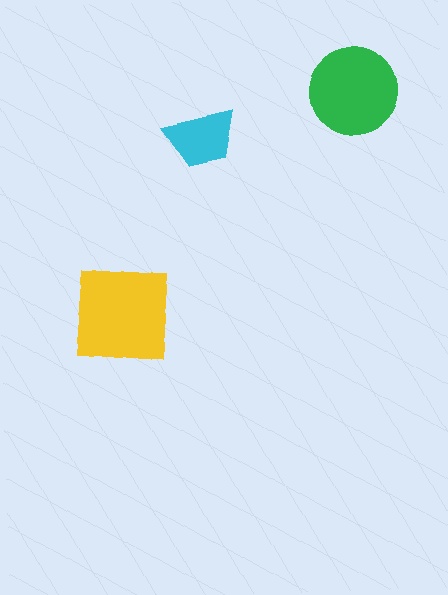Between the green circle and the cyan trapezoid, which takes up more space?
The green circle.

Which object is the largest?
The yellow square.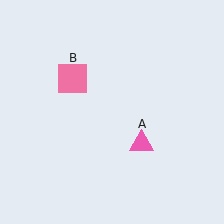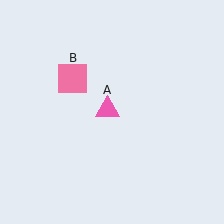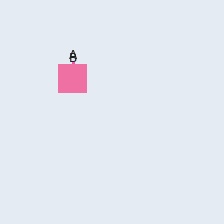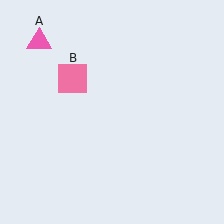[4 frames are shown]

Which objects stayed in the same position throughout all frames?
Pink square (object B) remained stationary.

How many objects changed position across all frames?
1 object changed position: pink triangle (object A).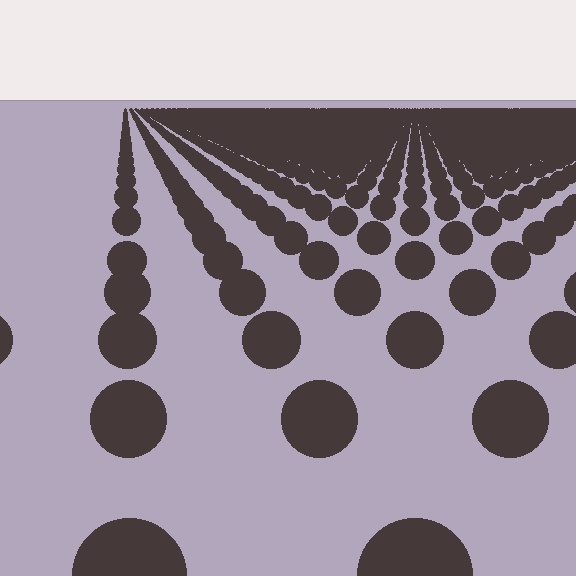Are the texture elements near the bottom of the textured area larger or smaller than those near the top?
Larger. Near the bottom, elements are closer to the viewer and appear at a bigger on-screen size.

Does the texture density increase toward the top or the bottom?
Density increases toward the top.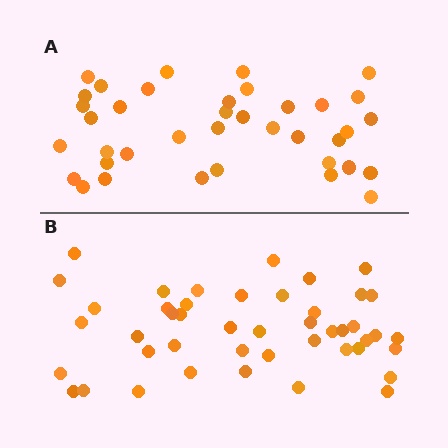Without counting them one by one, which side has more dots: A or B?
Region B (the bottom region) has more dots.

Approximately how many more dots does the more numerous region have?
Region B has roughly 8 or so more dots than region A.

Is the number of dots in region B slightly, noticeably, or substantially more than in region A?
Region B has only slightly more — the two regions are fairly close. The ratio is roughly 1.2 to 1.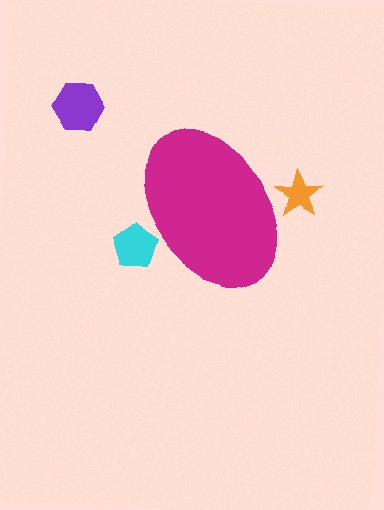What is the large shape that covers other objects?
A magenta ellipse.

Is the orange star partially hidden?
Yes, the orange star is partially hidden behind the magenta ellipse.